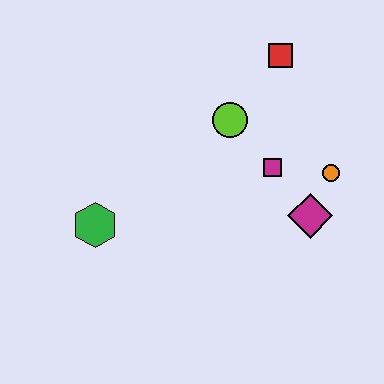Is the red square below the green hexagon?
No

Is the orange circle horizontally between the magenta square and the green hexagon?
No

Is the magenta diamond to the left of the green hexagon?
No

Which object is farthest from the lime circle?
The green hexagon is farthest from the lime circle.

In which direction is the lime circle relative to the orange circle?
The lime circle is to the left of the orange circle.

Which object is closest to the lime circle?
The magenta square is closest to the lime circle.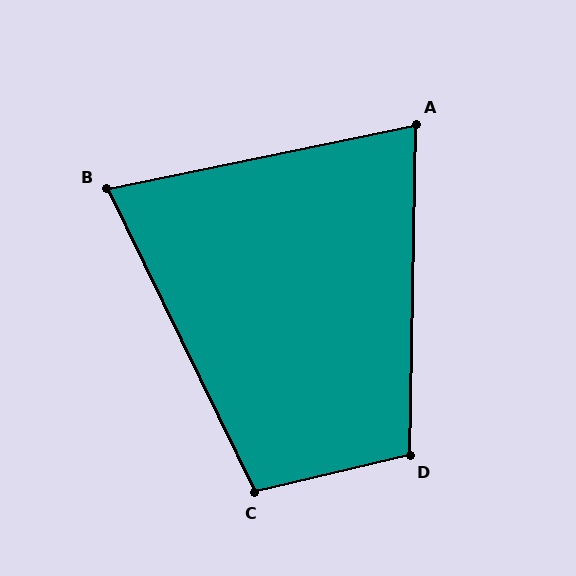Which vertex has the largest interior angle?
D, at approximately 104 degrees.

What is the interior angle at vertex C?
Approximately 103 degrees (obtuse).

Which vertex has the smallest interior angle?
B, at approximately 76 degrees.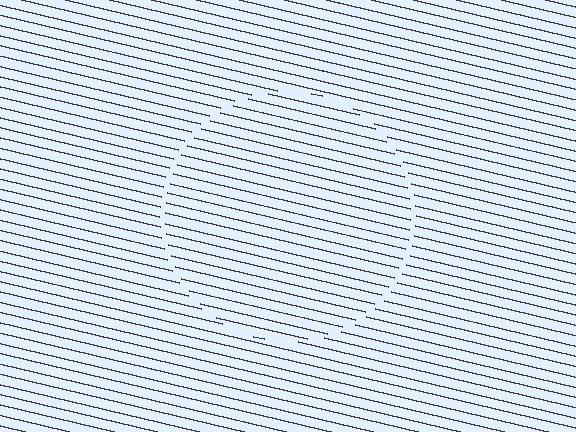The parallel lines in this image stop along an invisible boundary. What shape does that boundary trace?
An illusory circle. The interior of the shape contains the same grating, shifted by half a period — the contour is defined by the phase discontinuity where line-ends from the inner and outer gratings abut.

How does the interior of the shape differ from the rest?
The interior of the shape contains the same grating, shifted by half a period — the contour is defined by the phase discontinuity where line-ends from the inner and outer gratings abut.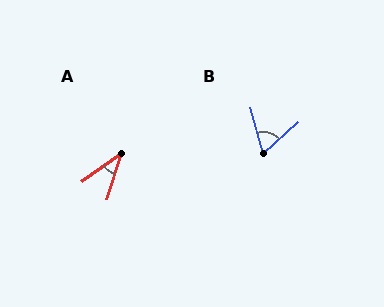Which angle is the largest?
B, at approximately 62 degrees.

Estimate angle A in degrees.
Approximately 37 degrees.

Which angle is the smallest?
A, at approximately 37 degrees.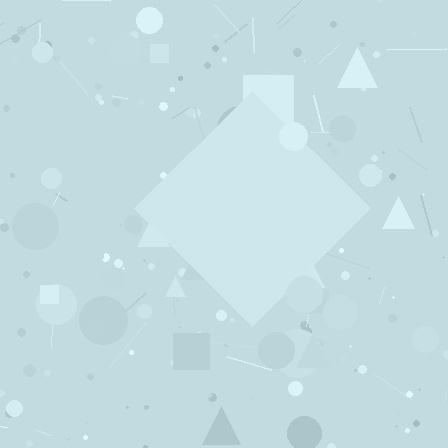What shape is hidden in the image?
A diamond is hidden in the image.